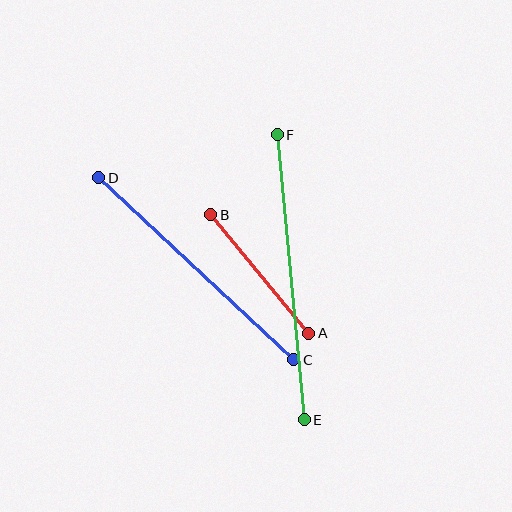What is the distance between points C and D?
The distance is approximately 266 pixels.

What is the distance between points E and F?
The distance is approximately 286 pixels.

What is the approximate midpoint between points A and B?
The midpoint is at approximately (260, 274) pixels.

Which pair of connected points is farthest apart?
Points E and F are farthest apart.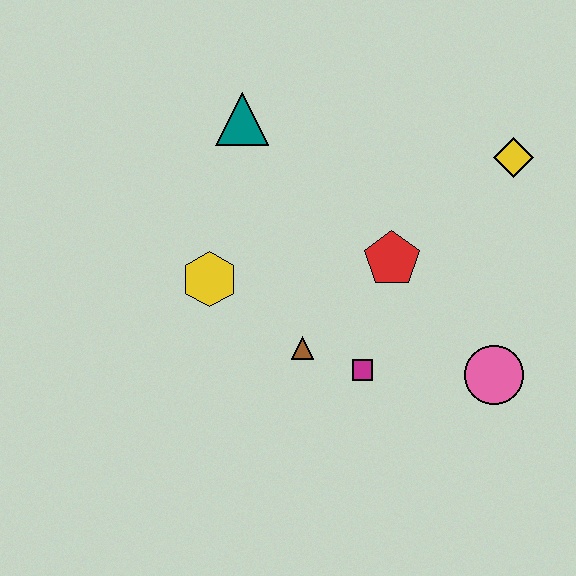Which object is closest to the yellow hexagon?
The brown triangle is closest to the yellow hexagon.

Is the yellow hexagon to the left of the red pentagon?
Yes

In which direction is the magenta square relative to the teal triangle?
The magenta square is below the teal triangle.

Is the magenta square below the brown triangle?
Yes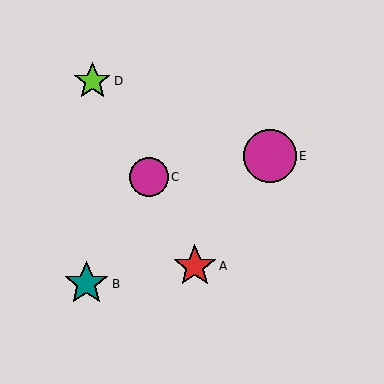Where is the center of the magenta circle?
The center of the magenta circle is at (149, 177).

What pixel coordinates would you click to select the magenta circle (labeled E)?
Click at (270, 156) to select the magenta circle E.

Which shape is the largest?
The magenta circle (labeled E) is the largest.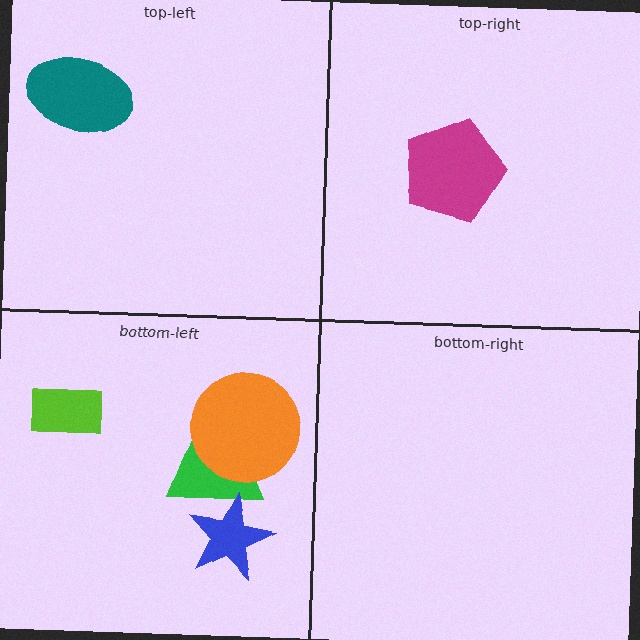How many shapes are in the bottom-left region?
4.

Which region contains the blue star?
The bottom-left region.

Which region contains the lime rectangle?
The bottom-left region.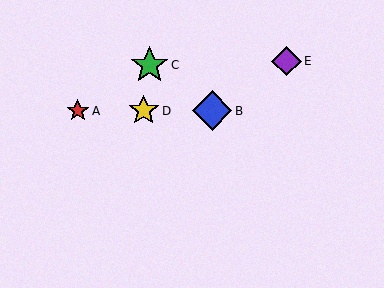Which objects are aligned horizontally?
Objects A, B, D are aligned horizontally.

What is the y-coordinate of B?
Object B is at y≈111.